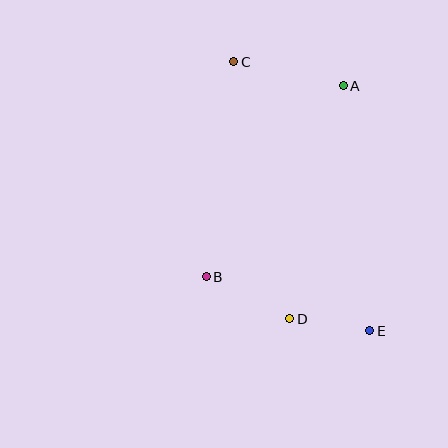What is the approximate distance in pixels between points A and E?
The distance between A and E is approximately 246 pixels.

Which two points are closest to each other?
Points D and E are closest to each other.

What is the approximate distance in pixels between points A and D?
The distance between A and D is approximately 239 pixels.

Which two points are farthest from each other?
Points C and E are farthest from each other.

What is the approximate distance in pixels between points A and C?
The distance between A and C is approximately 112 pixels.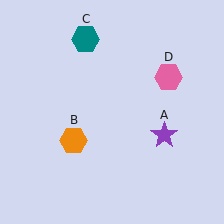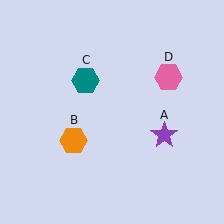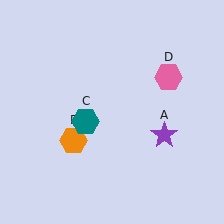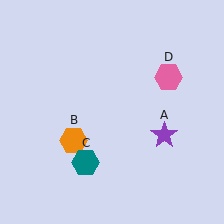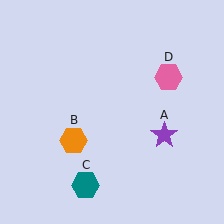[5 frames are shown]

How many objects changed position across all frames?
1 object changed position: teal hexagon (object C).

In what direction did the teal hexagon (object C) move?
The teal hexagon (object C) moved down.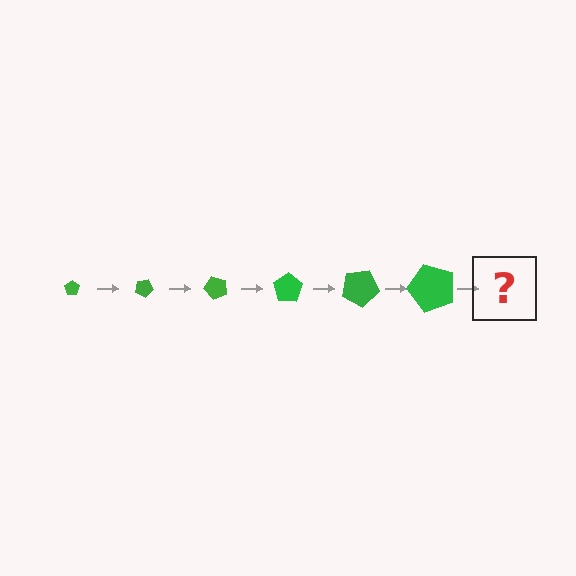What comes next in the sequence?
The next element should be a pentagon, larger than the previous one and rotated 150 degrees from the start.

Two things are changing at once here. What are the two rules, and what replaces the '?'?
The two rules are that the pentagon grows larger each step and it rotates 25 degrees each step. The '?' should be a pentagon, larger than the previous one and rotated 150 degrees from the start.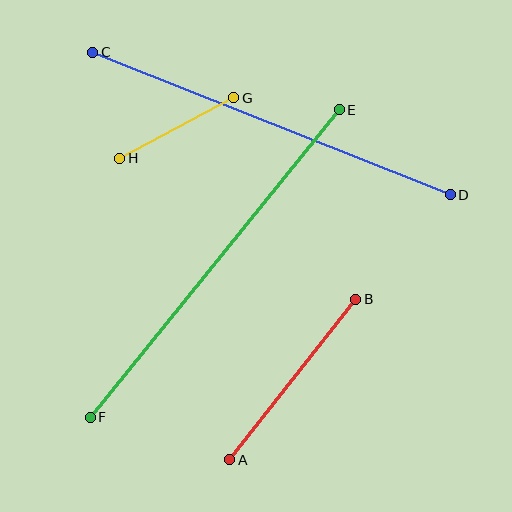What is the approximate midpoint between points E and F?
The midpoint is at approximately (215, 263) pixels.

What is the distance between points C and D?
The distance is approximately 385 pixels.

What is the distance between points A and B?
The distance is approximately 204 pixels.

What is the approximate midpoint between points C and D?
The midpoint is at approximately (271, 123) pixels.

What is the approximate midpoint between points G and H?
The midpoint is at approximately (177, 128) pixels.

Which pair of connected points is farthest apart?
Points E and F are farthest apart.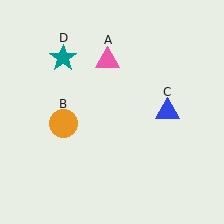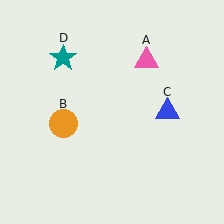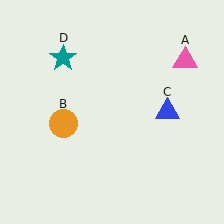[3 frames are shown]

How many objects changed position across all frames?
1 object changed position: pink triangle (object A).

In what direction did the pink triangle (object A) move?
The pink triangle (object A) moved right.